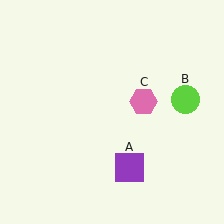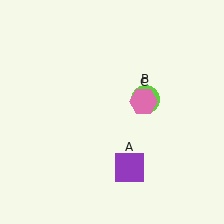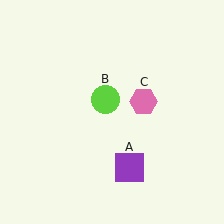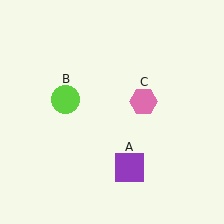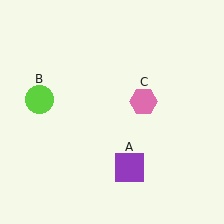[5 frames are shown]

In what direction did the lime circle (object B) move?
The lime circle (object B) moved left.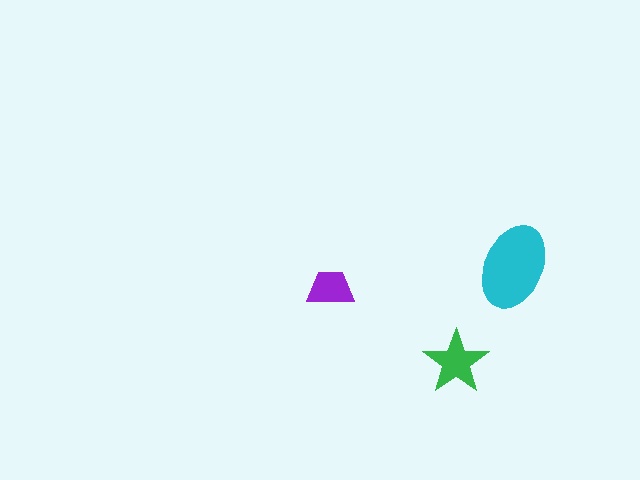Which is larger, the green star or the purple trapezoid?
The green star.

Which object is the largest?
The cyan ellipse.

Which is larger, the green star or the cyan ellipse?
The cyan ellipse.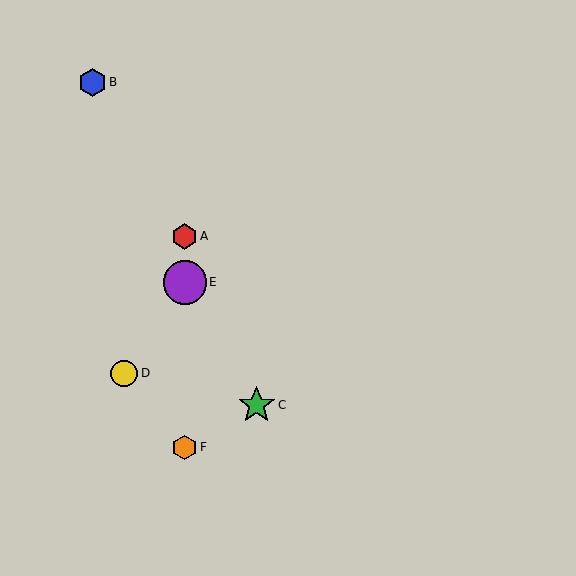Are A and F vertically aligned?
Yes, both are at x≈185.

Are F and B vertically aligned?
No, F is at x≈185 and B is at x≈92.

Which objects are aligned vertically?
Objects A, E, F are aligned vertically.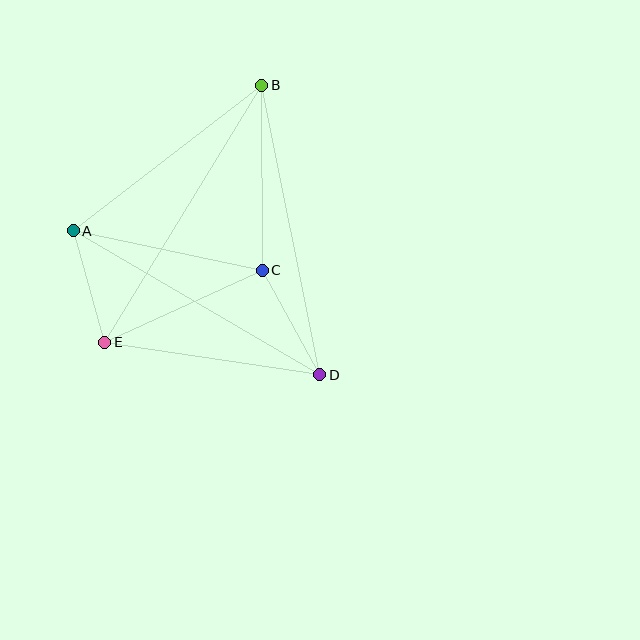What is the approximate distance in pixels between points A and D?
The distance between A and D is approximately 285 pixels.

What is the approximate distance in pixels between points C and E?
The distance between C and E is approximately 173 pixels.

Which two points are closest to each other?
Points A and E are closest to each other.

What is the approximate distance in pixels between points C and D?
The distance between C and D is approximately 119 pixels.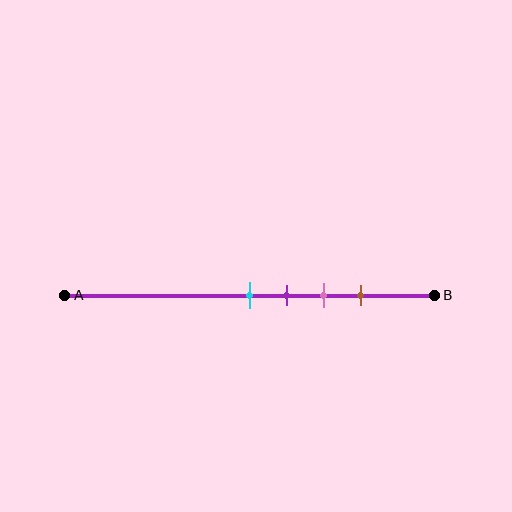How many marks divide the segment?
There are 4 marks dividing the segment.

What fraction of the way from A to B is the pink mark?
The pink mark is approximately 70% (0.7) of the way from A to B.